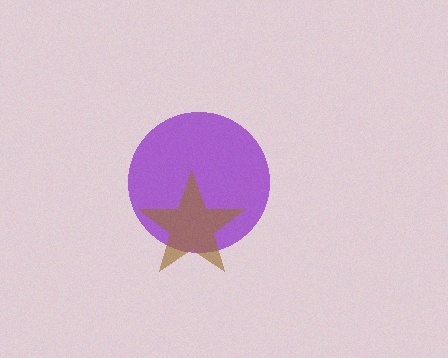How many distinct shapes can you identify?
There are 2 distinct shapes: a purple circle, a brown star.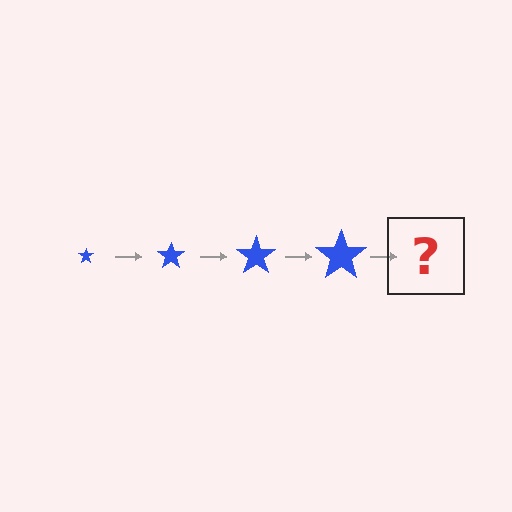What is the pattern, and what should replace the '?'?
The pattern is that the star gets progressively larger each step. The '?' should be a blue star, larger than the previous one.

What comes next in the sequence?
The next element should be a blue star, larger than the previous one.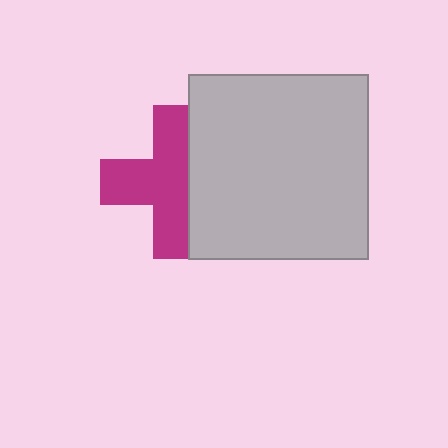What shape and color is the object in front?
The object in front is a light gray rectangle.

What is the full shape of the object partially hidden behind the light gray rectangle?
The partially hidden object is a magenta cross.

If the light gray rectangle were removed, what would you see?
You would see the complete magenta cross.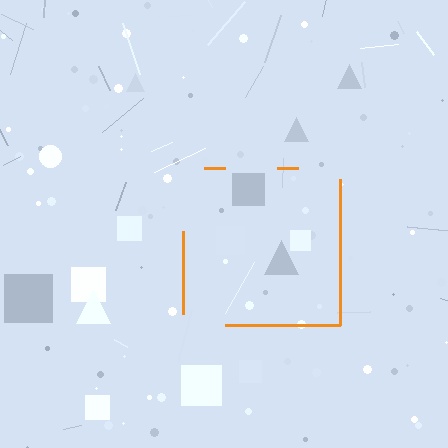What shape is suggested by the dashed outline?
The dashed outline suggests a square.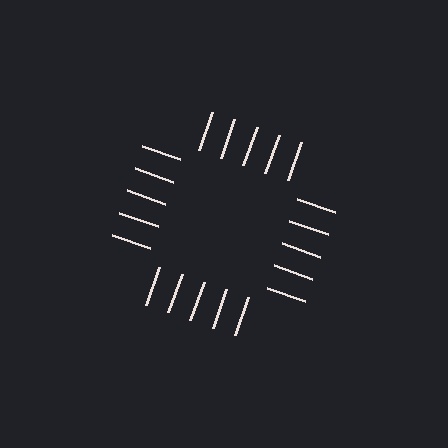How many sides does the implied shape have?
4 sides — the line-ends trace a square.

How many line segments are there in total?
20 — 5 along each of the 4 edges.